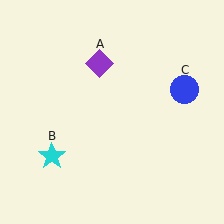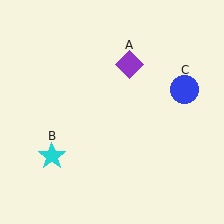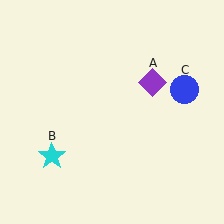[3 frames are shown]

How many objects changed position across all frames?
1 object changed position: purple diamond (object A).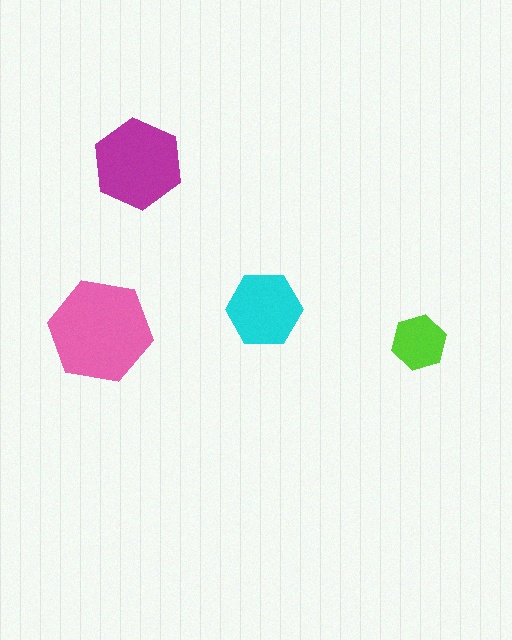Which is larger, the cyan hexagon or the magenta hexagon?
The magenta one.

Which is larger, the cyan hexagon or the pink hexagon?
The pink one.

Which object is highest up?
The magenta hexagon is topmost.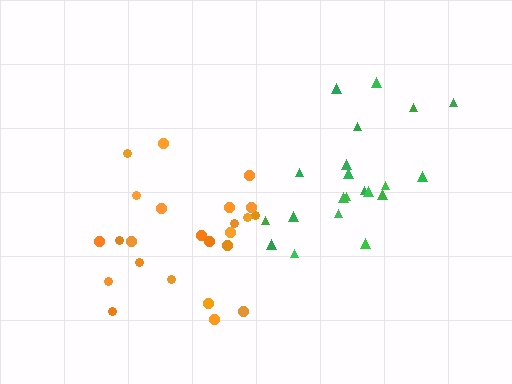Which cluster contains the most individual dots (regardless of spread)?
Orange (24).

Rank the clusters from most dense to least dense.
orange, green.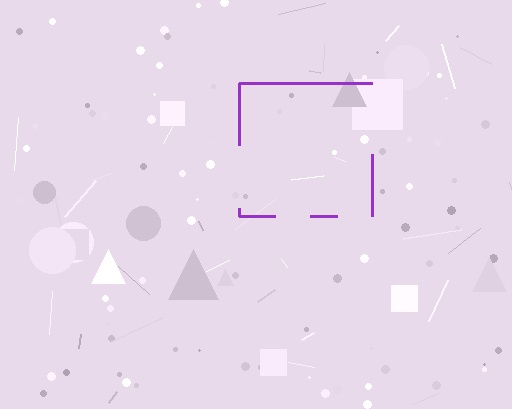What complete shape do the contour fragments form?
The contour fragments form a square.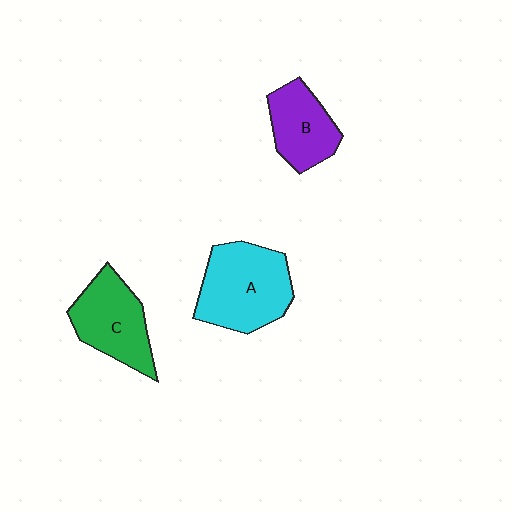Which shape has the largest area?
Shape A (cyan).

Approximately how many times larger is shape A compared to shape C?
Approximately 1.2 times.